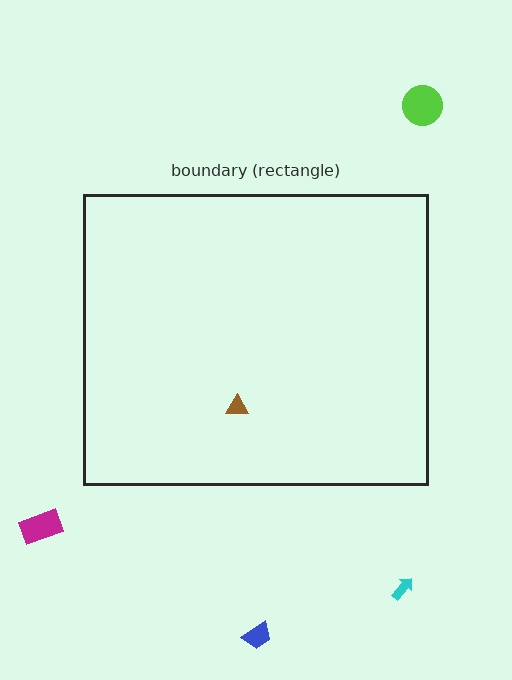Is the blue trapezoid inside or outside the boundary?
Outside.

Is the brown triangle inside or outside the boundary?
Inside.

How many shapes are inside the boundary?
1 inside, 4 outside.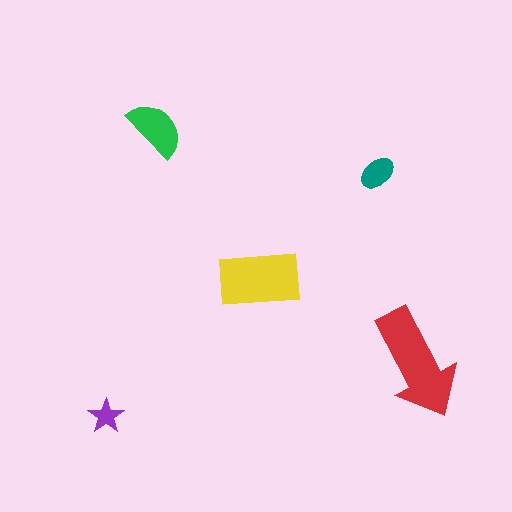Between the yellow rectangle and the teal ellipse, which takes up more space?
The yellow rectangle.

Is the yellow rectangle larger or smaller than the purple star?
Larger.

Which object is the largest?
The red arrow.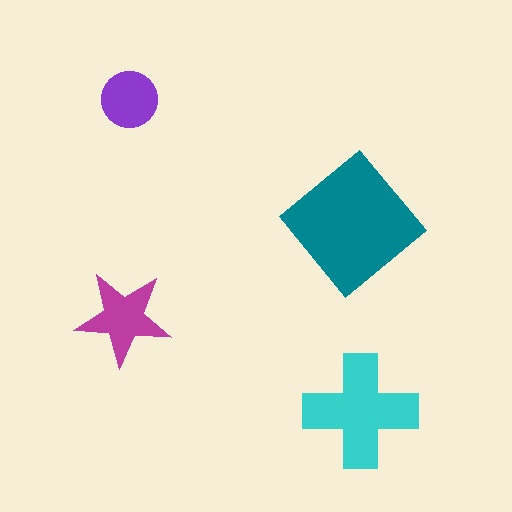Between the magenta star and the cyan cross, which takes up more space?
The cyan cross.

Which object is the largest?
The teal diamond.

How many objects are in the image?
There are 4 objects in the image.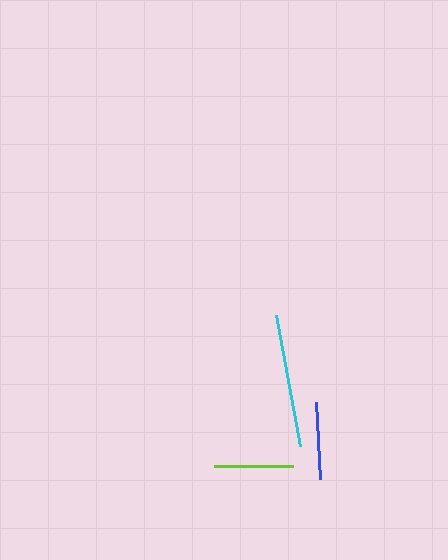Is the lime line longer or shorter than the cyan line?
The cyan line is longer than the lime line.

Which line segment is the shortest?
The blue line is the shortest at approximately 76 pixels.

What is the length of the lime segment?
The lime segment is approximately 79 pixels long.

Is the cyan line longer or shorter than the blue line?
The cyan line is longer than the blue line.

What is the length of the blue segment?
The blue segment is approximately 76 pixels long.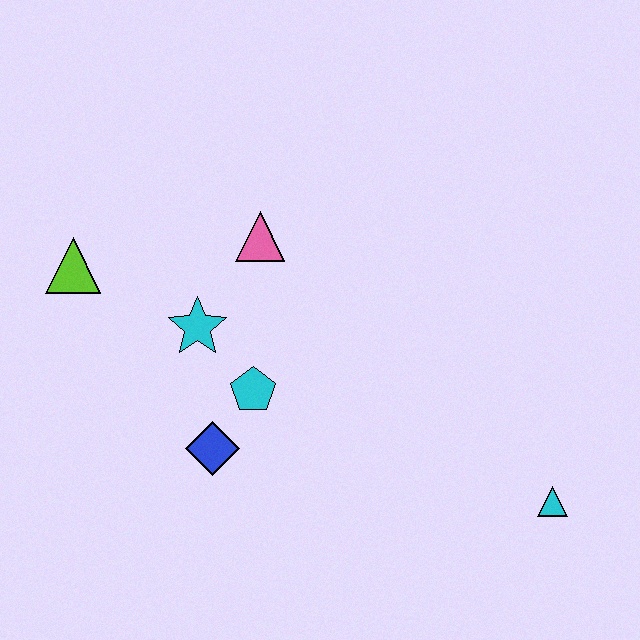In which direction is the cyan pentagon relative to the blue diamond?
The cyan pentagon is above the blue diamond.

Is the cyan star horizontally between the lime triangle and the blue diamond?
Yes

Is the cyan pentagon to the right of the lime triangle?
Yes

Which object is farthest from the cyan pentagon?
The cyan triangle is farthest from the cyan pentagon.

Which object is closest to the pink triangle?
The cyan star is closest to the pink triangle.